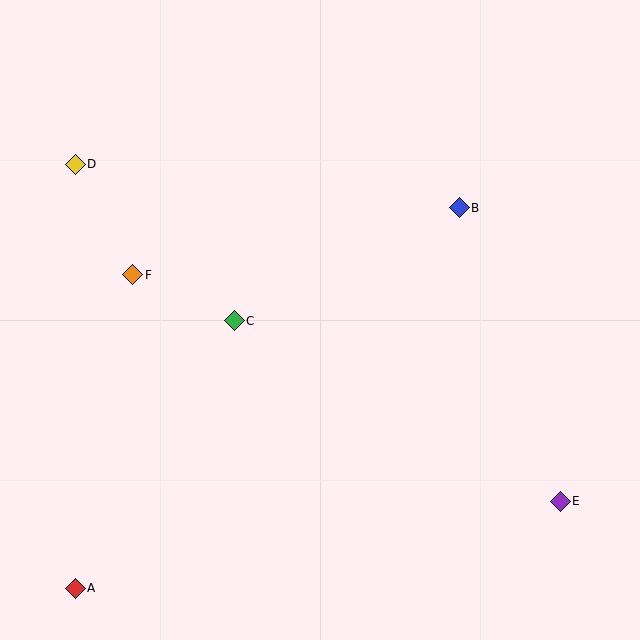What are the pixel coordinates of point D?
Point D is at (75, 164).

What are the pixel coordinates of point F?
Point F is at (133, 275).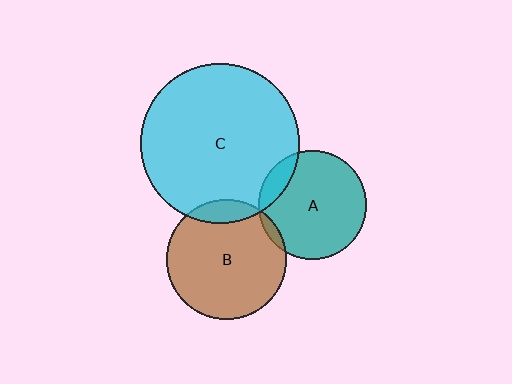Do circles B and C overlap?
Yes.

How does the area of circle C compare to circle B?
Approximately 1.8 times.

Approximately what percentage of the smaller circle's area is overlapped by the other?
Approximately 10%.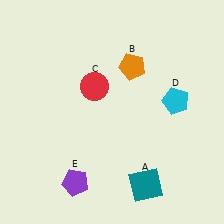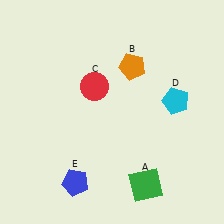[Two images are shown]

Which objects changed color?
A changed from teal to green. E changed from purple to blue.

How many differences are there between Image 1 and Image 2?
There are 2 differences between the two images.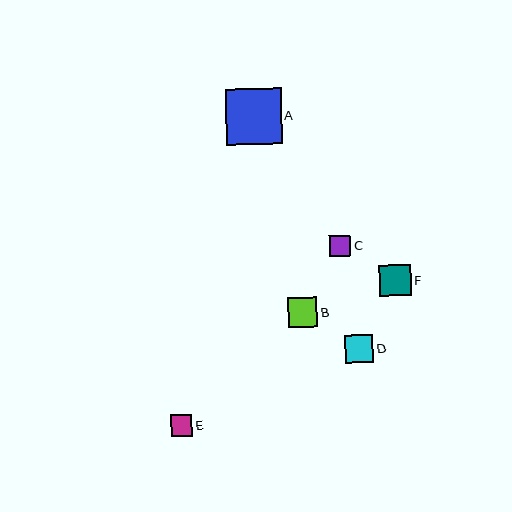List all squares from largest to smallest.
From largest to smallest: A, F, B, D, E, C.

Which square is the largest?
Square A is the largest with a size of approximately 56 pixels.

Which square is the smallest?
Square C is the smallest with a size of approximately 21 pixels.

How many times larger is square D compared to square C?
Square D is approximately 1.3 times the size of square C.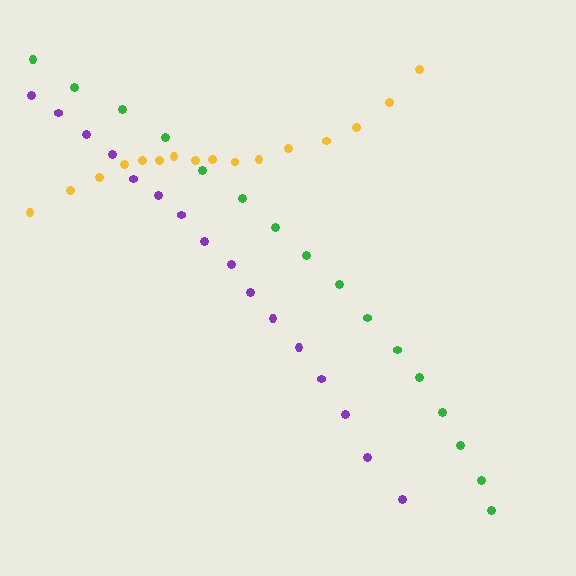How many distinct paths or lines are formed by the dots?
There are 3 distinct paths.